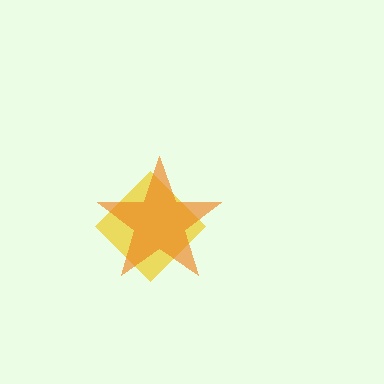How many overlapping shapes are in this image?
There are 2 overlapping shapes in the image.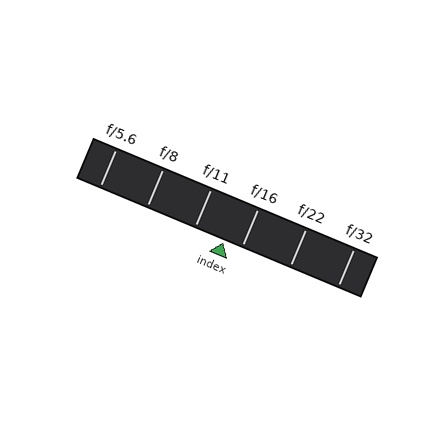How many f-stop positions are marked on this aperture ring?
There are 6 f-stop positions marked.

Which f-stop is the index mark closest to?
The index mark is closest to f/16.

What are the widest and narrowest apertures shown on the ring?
The widest aperture shown is f/5.6 and the narrowest is f/32.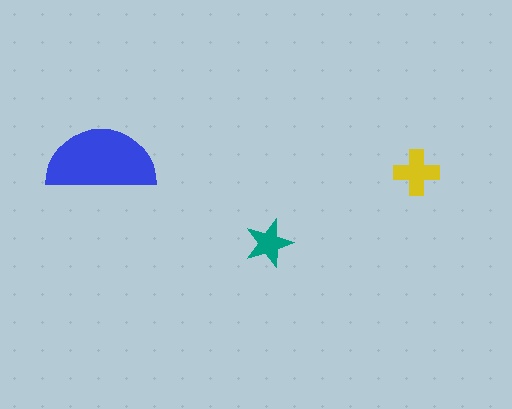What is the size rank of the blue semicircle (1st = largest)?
1st.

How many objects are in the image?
There are 3 objects in the image.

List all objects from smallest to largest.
The teal star, the yellow cross, the blue semicircle.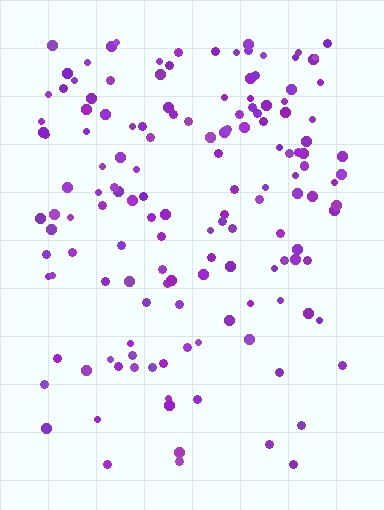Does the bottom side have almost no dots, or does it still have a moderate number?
Still a moderate number, just noticeably fewer than the top.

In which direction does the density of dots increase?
From bottom to top, with the top side densest.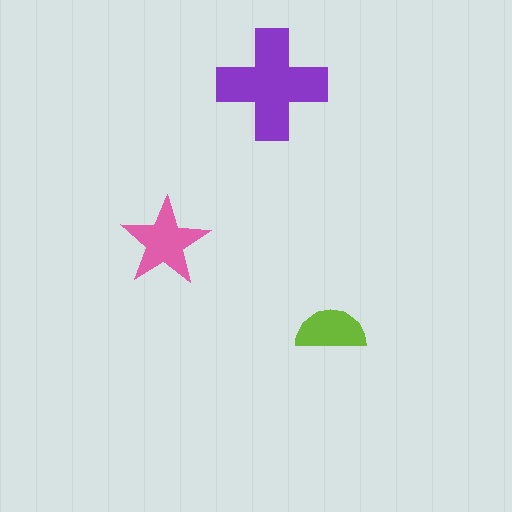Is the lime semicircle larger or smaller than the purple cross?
Smaller.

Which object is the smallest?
The lime semicircle.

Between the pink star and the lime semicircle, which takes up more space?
The pink star.